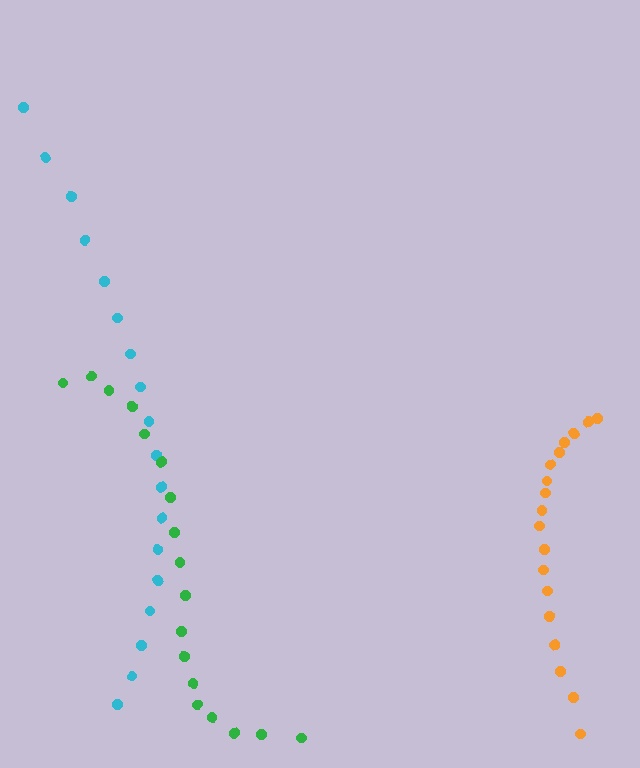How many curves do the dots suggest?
There are 3 distinct paths.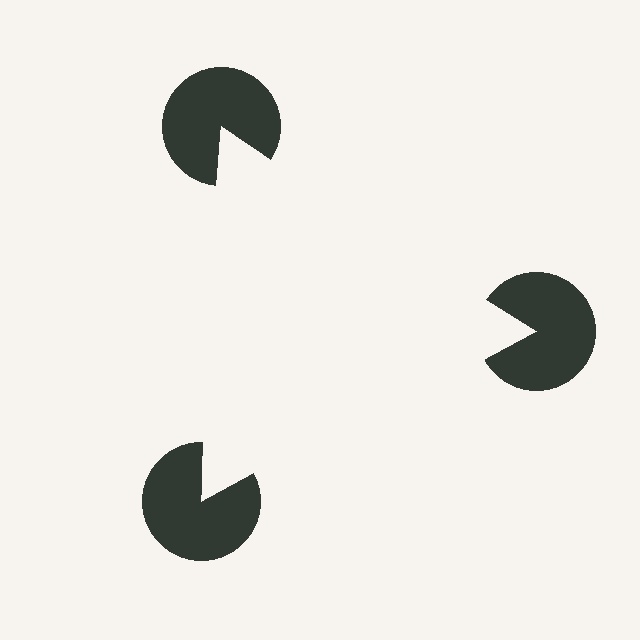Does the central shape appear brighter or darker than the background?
It typically appears slightly brighter than the background, even though no actual brightness change is drawn.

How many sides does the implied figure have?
3 sides.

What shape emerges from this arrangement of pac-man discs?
An illusory triangle — its edges are inferred from the aligned wedge cuts in the pac-man discs, not physically drawn.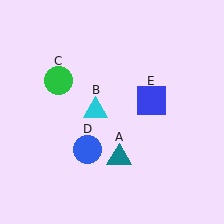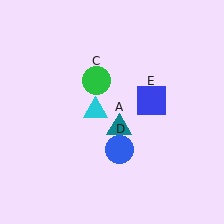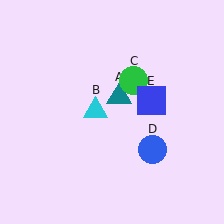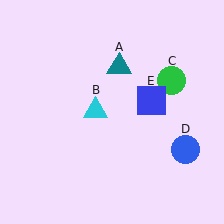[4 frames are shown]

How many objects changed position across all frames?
3 objects changed position: teal triangle (object A), green circle (object C), blue circle (object D).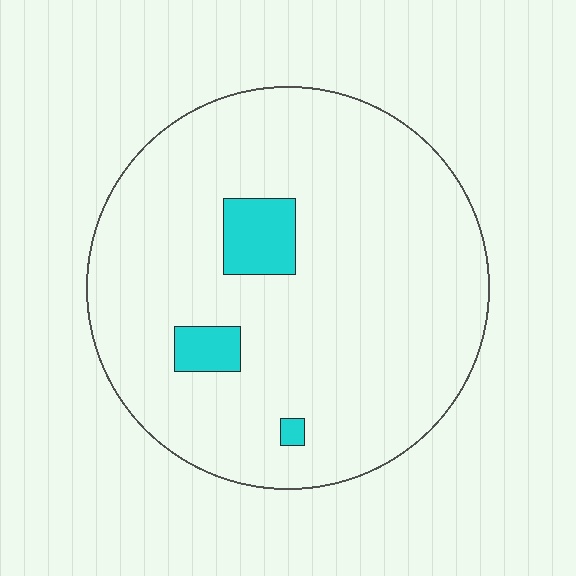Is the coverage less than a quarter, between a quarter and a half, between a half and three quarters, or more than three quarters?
Less than a quarter.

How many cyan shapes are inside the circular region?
3.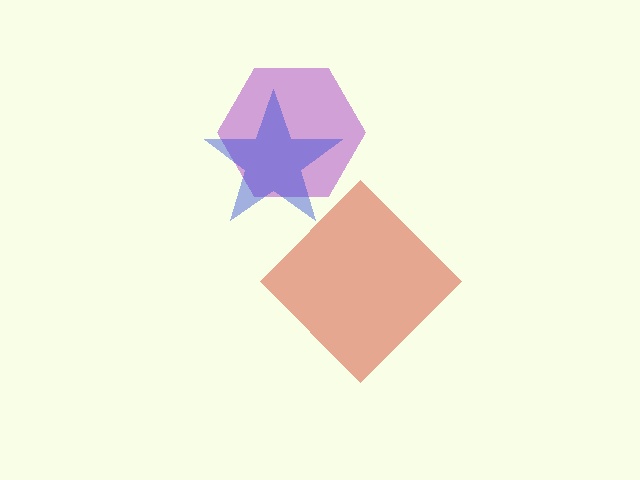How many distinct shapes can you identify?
There are 3 distinct shapes: a red diamond, a purple hexagon, a blue star.